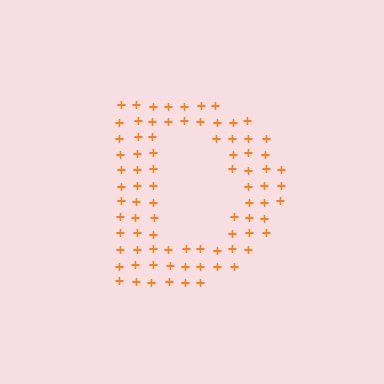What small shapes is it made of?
It is made of small plus signs.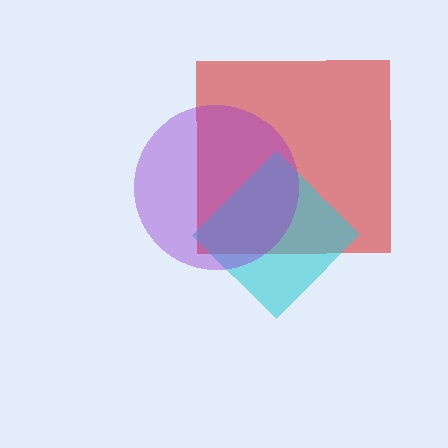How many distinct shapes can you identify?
There are 3 distinct shapes: a red square, a cyan diamond, a purple circle.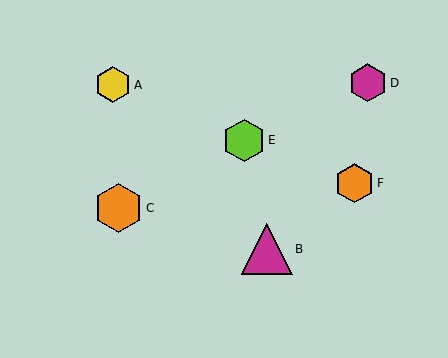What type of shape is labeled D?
Shape D is a magenta hexagon.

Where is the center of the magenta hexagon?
The center of the magenta hexagon is at (368, 83).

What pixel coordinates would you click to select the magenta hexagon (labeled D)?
Click at (368, 83) to select the magenta hexagon D.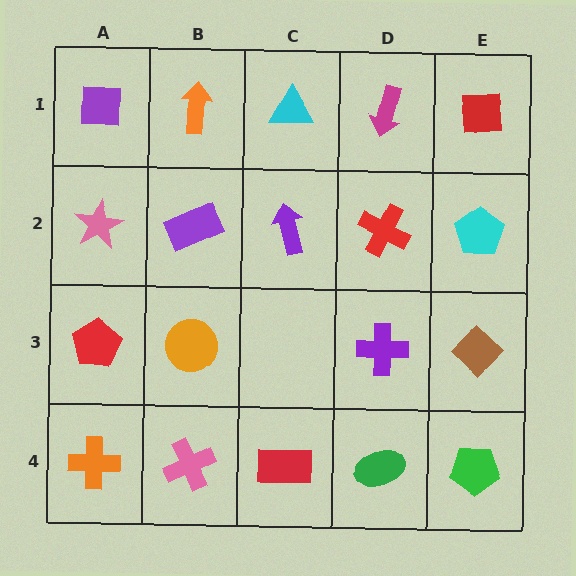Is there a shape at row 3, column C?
No, that cell is empty.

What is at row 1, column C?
A cyan triangle.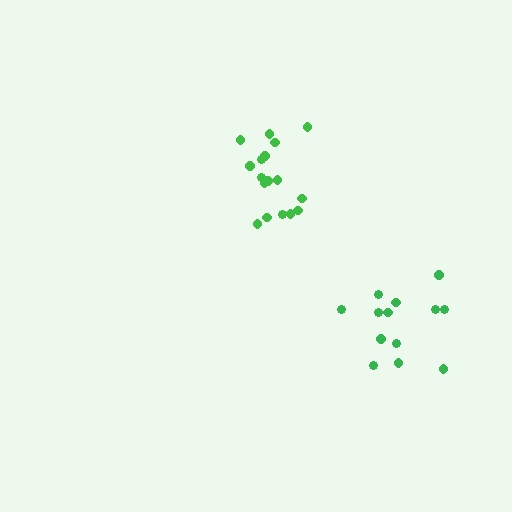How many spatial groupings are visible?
There are 2 spatial groupings.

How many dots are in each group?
Group 1: 17 dots, Group 2: 13 dots (30 total).